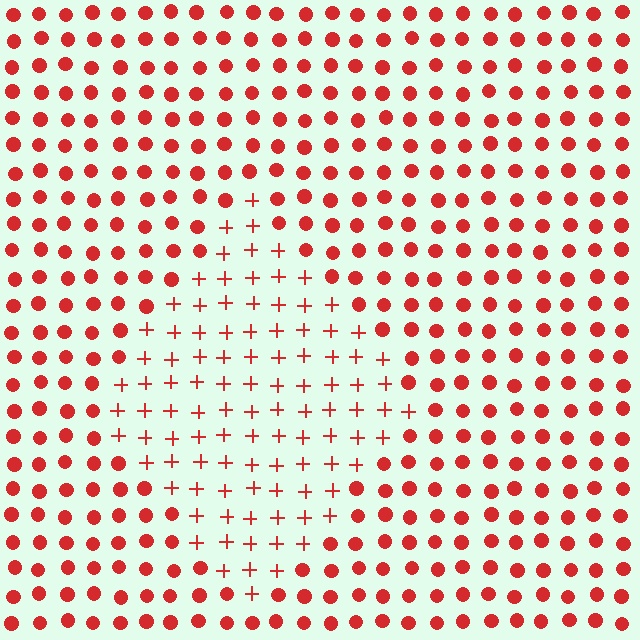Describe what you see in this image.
The image is filled with small red elements arranged in a uniform grid. A diamond-shaped region contains plus signs, while the surrounding area contains circles. The boundary is defined purely by the change in element shape.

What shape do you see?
I see a diamond.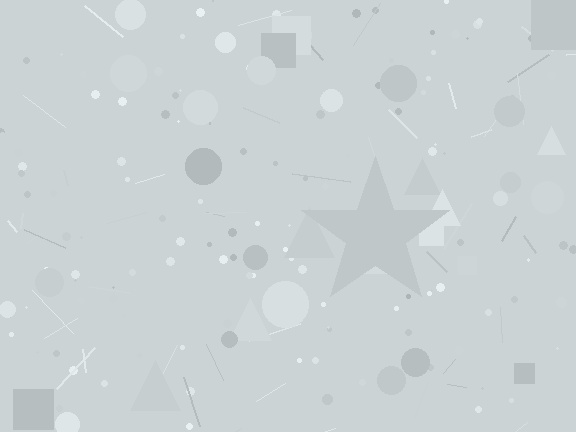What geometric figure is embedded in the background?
A star is embedded in the background.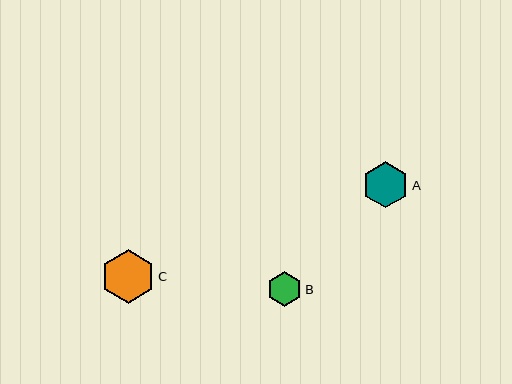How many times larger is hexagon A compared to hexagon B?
Hexagon A is approximately 1.3 times the size of hexagon B.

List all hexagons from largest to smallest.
From largest to smallest: C, A, B.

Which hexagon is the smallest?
Hexagon B is the smallest with a size of approximately 35 pixels.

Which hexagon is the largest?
Hexagon C is the largest with a size of approximately 53 pixels.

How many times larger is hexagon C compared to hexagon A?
Hexagon C is approximately 1.2 times the size of hexagon A.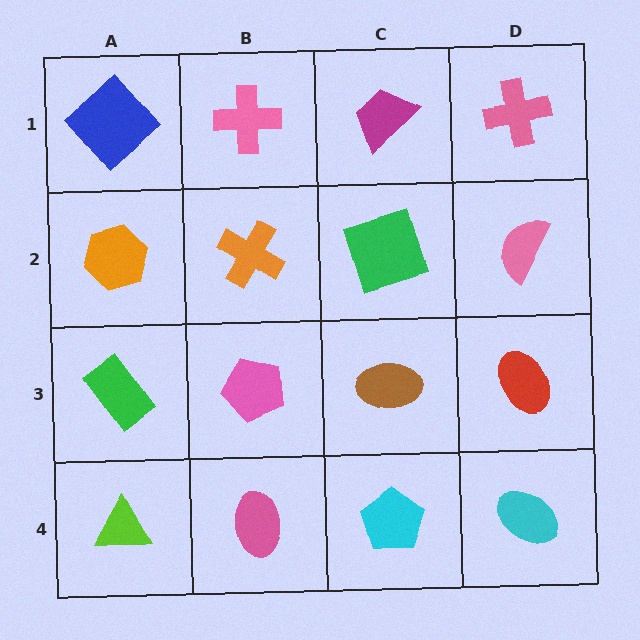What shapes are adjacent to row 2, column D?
A pink cross (row 1, column D), a red ellipse (row 3, column D), a green square (row 2, column C).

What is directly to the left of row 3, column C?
A pink pentagon.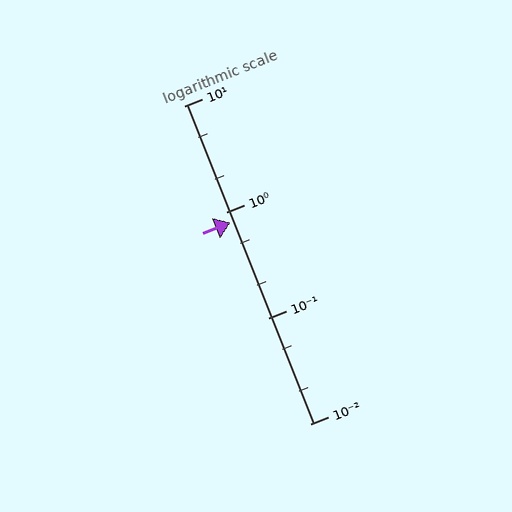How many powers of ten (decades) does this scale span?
The scale spans 3 decades, from 0.01 to 10.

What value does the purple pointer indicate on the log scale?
The pointer indicates approximately 0.79.